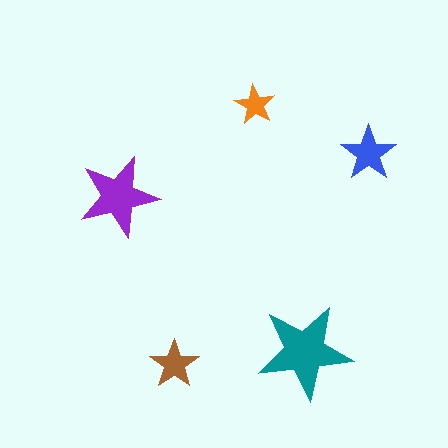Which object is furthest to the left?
The purple star is leftmost.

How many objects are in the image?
There are 5 objects in the image.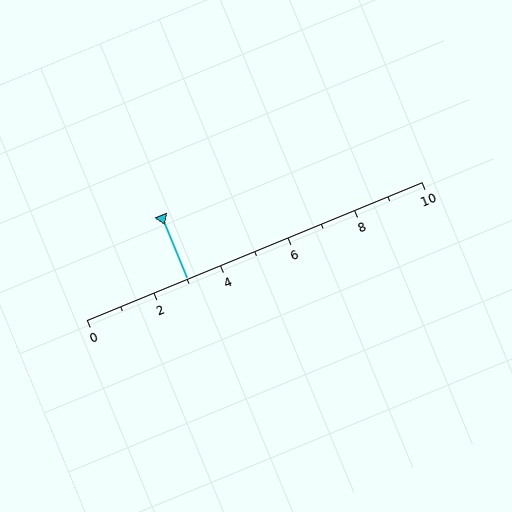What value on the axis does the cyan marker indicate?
The marker indicates approximately 3.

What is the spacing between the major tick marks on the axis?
The major ticks are spaced 2 apart.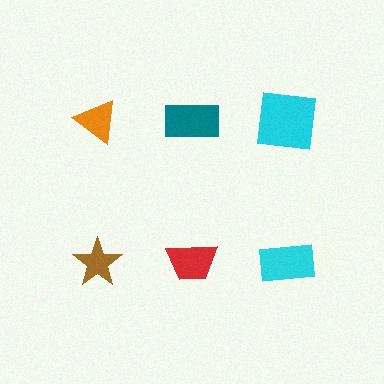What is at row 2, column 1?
A brown star.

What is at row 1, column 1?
An orange triangle.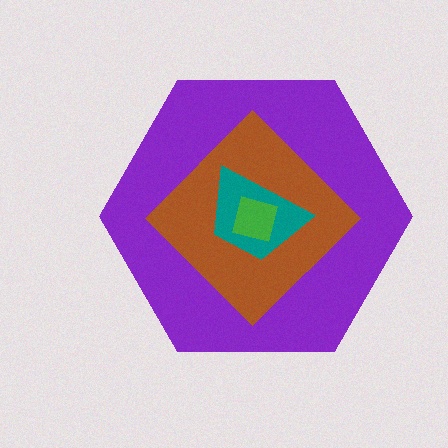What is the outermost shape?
The purple hexagon.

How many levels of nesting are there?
4.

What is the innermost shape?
The green square.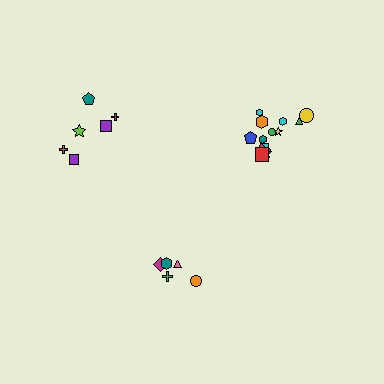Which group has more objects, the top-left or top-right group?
The top-right group.